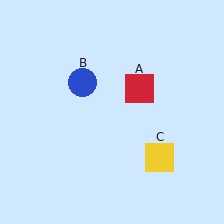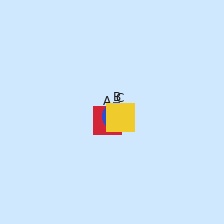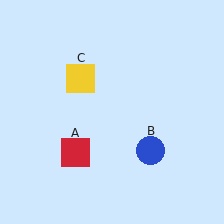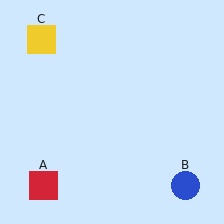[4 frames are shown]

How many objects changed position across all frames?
3 objects changed position: red square (object A), blue circle (object B), yellow square (object C).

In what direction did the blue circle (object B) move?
The blue circle (object B) moved down and to the right.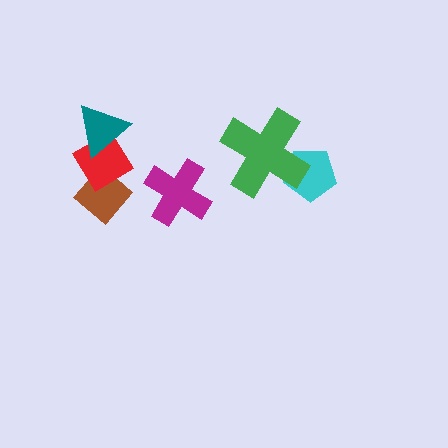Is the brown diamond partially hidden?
Yes, it is partially covered by another shape.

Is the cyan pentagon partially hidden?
Yes, it is partially covered by another shape.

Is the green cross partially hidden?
No, no other shape covers it.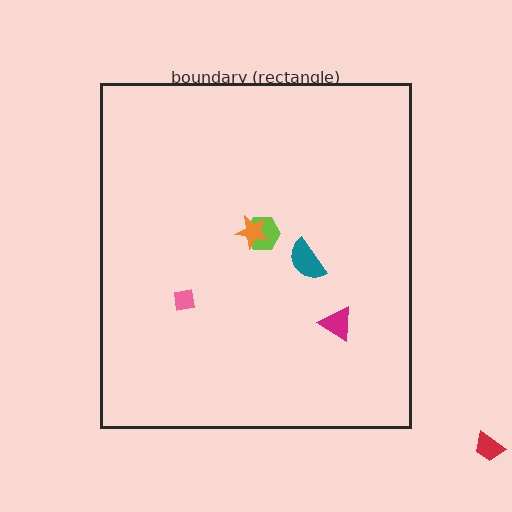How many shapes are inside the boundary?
5 inside, 1 outside.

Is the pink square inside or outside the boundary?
Inside.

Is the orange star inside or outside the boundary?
Inside.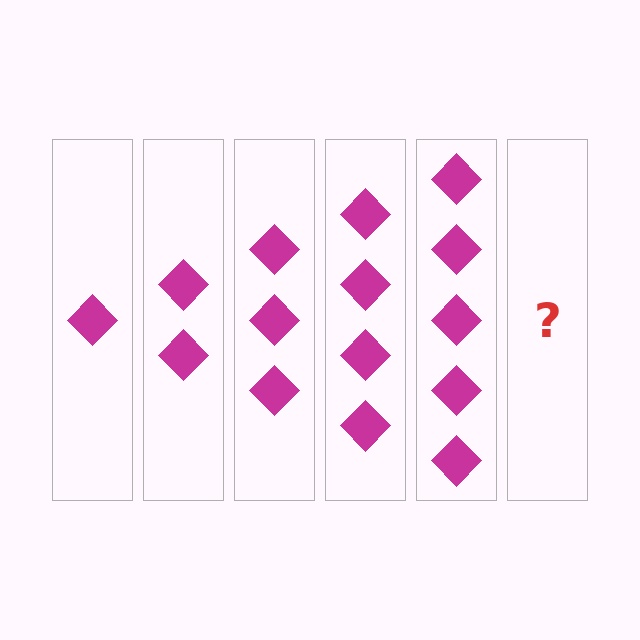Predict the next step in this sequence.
The next step is 6 diamonds.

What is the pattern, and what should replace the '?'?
The pattern is that each step adds one more diamond. The '?' should be 6 diamonds.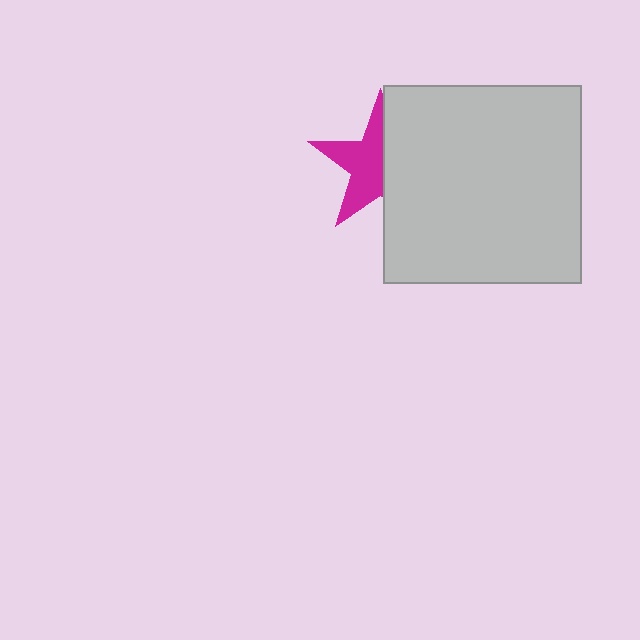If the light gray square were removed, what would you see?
You would see the complete magenta star.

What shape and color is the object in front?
The object in front is a light gray square.